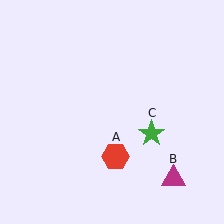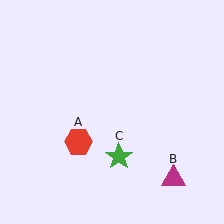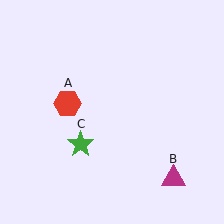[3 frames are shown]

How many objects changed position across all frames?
2 objects changed position: red hexagon (object A), green star (object C).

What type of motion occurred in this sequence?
The red hexagon (object A), green star (object C) rotated clockwise around the center of the scene.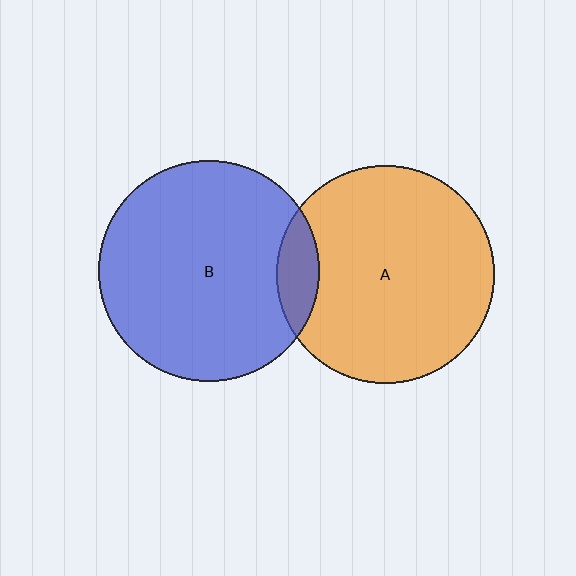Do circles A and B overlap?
Yes.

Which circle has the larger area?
Circle B (blue).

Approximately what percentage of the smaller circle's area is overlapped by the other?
Approximately 10%.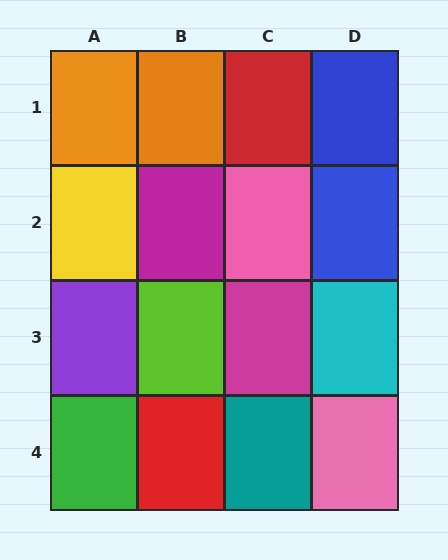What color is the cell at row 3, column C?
Magenta.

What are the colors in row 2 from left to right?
Yellow, magenta, pink, blue.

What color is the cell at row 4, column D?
Pink.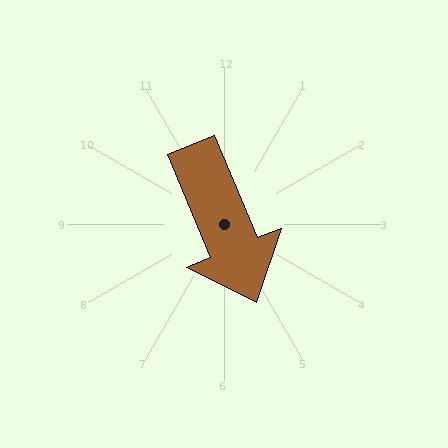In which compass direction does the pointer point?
Southeast.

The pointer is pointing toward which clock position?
Roughly 5 o'clock.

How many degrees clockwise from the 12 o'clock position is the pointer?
Approximately 157 degrees.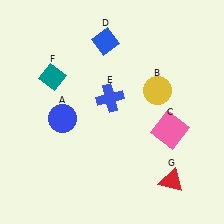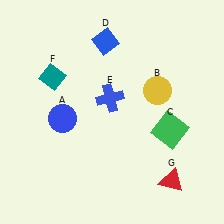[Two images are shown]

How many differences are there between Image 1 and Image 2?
There is 1 difference between the two images.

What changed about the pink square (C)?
In Image 1, C is pink. In Image 2, it changed to green.